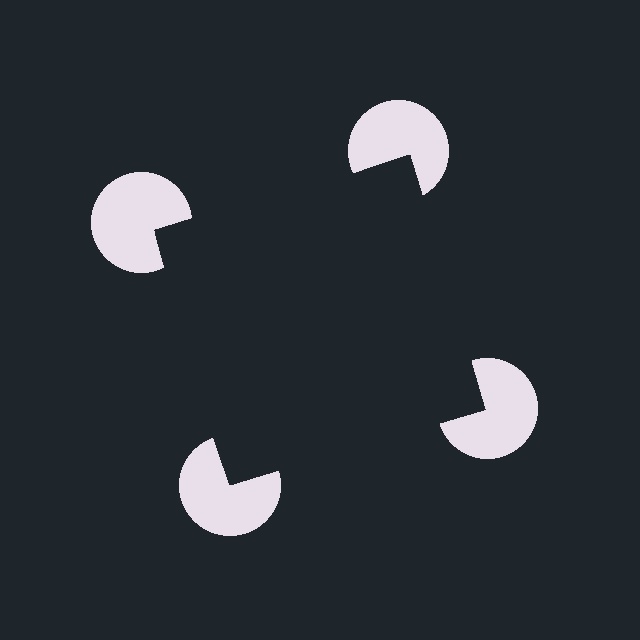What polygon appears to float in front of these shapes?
An illusory square — its edges are inferred from the aligned wedge cuts in the pac-man discs, not physically drawn.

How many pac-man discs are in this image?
There are 4 — one at each vertex of the illusory square.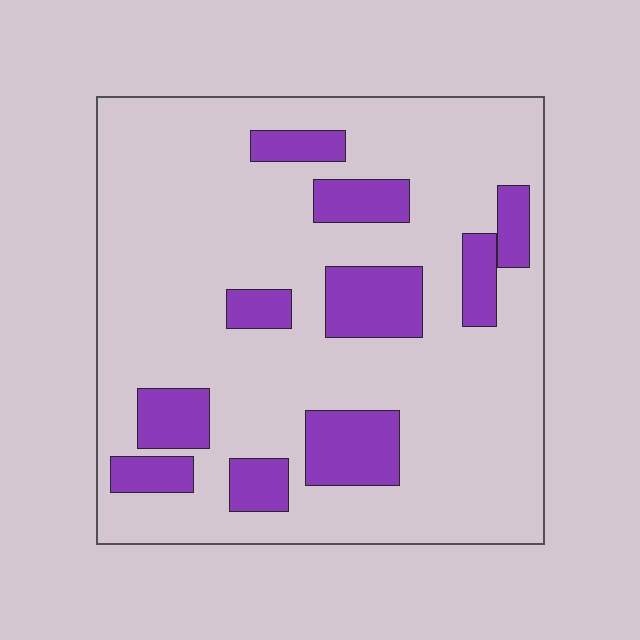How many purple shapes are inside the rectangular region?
10.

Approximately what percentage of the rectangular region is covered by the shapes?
Approximately 20%.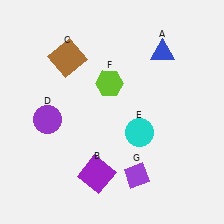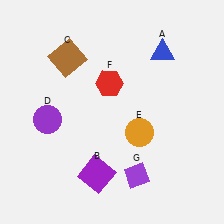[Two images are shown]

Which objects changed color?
E changed from cyan to orange. F changed from lime to red.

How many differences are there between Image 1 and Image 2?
There are 2 differences between the two images.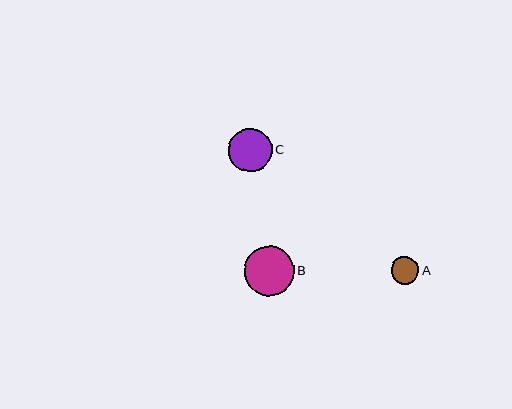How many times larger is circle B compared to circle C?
Circle B is approximately 1.1 times the size of circle C.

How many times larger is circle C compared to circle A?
Circle C is approximately 1.6 times the size of circle A.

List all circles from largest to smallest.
From largest to smallest: B, C, A.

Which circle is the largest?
Circle B is the largest with a size of approximately 49 pixels.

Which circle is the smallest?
Circle A is the smallest with a size of approximately 28 pixels.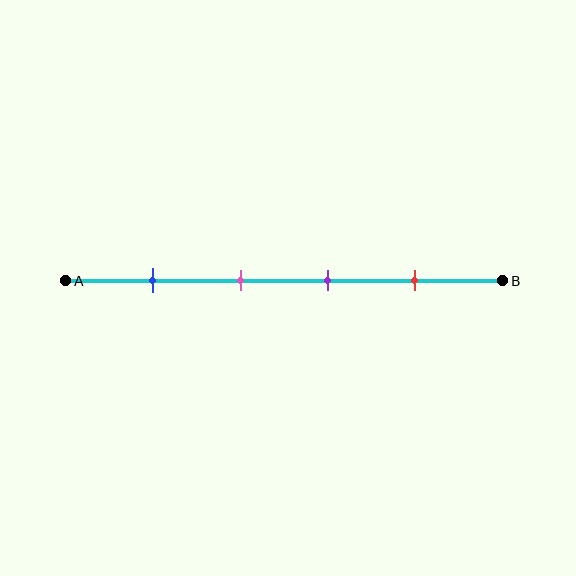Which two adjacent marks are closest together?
The pink and purple marks are the closest adjacent pair.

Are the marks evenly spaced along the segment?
Yes, the marks are approximately evenly spaced.